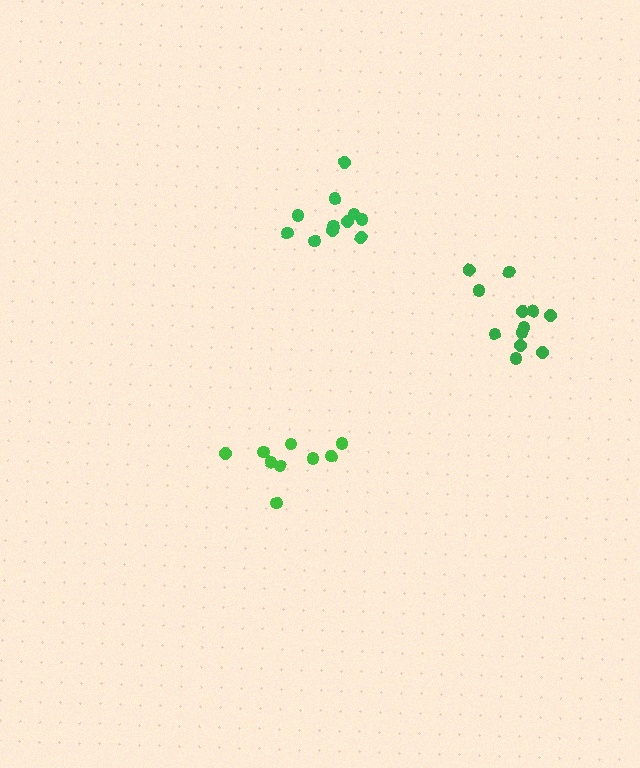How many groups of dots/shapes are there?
There are 3 groups.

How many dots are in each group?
Group 1: 9 dots, Group 2: 11 dots, Group 3: 12 dots (32 total).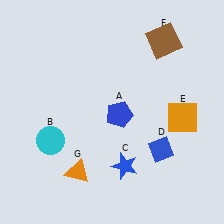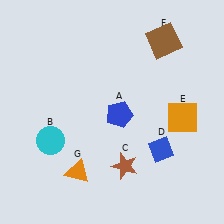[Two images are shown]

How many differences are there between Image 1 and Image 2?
There is 1 difference between the two images.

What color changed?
The star (C) changed from blue in Image 1 to brown in Image 2.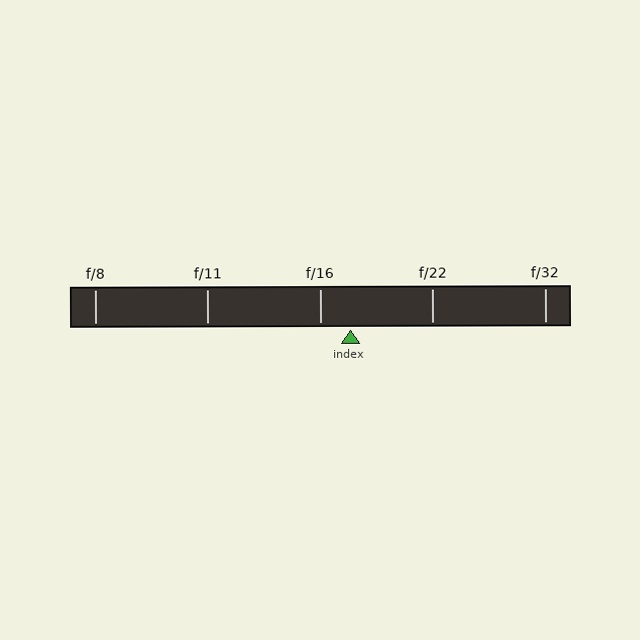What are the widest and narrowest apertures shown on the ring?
The widest aperture shown is f/8 and the narrowest is f/32.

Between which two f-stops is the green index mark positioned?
The index mark is between f/16 and f/22.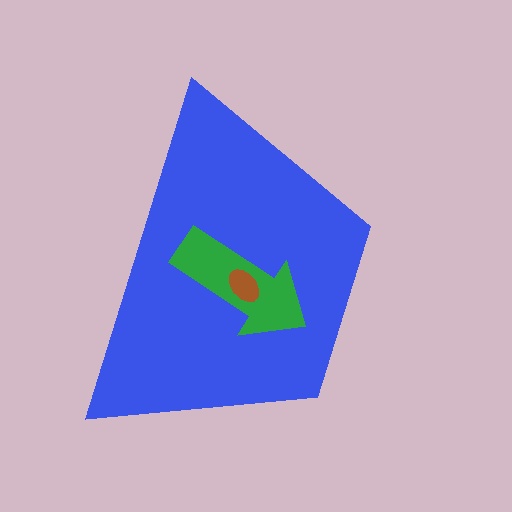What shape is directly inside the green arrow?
The brown ellipse.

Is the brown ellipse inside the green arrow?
Yes.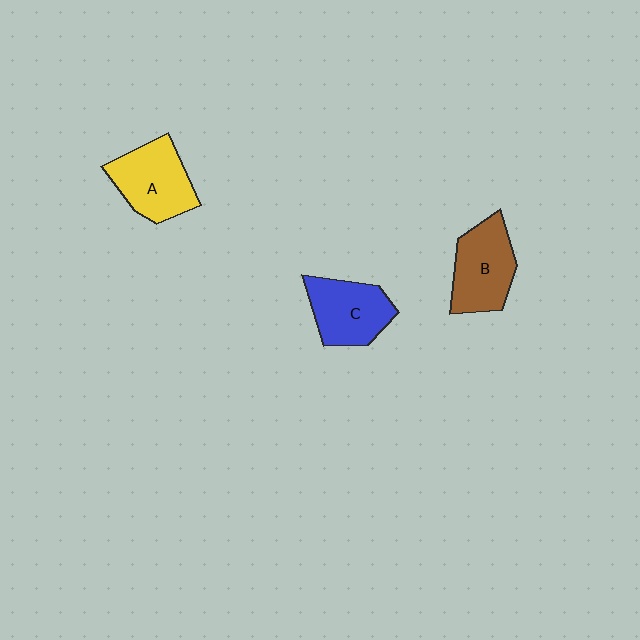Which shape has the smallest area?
Shape C (blue).